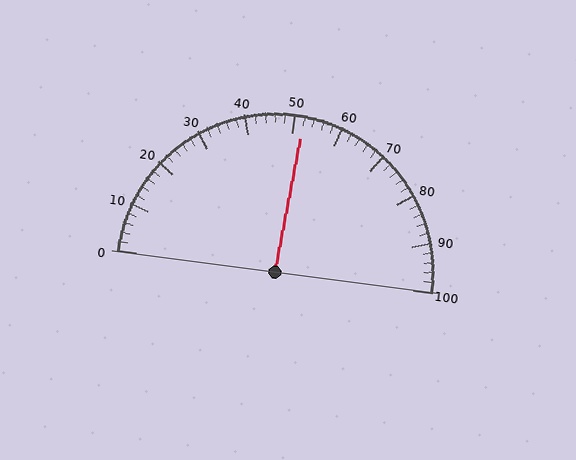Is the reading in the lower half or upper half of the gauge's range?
The reading is in the upper half of the range (0 to 100).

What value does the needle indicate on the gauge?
The needle indicates approximately 52.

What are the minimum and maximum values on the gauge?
The gauge ranges from 0 to 100.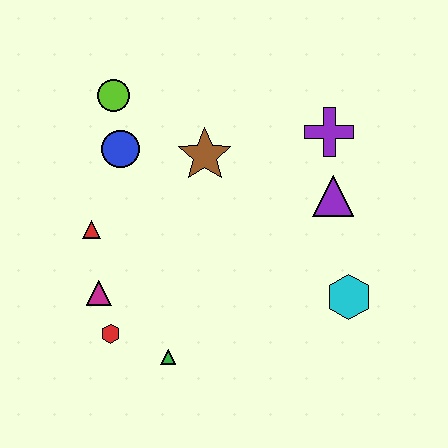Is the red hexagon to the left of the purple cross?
Yes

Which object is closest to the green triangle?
The red hexagon is closest to the green triangle.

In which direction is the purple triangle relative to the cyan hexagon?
The purple triangle is above the cyan hexagon.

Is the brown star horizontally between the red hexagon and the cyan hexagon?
Yes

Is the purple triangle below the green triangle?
No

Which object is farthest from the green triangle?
The purple cross is farthest from the green triangle.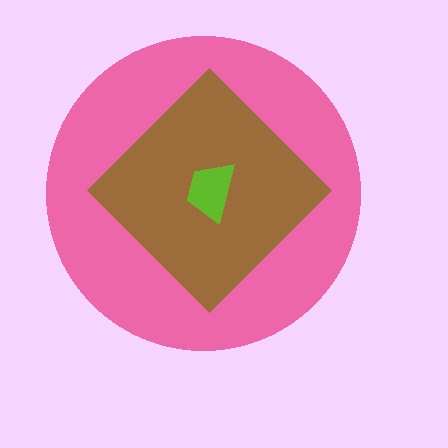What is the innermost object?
The lime trapezoid.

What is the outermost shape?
The pink circle.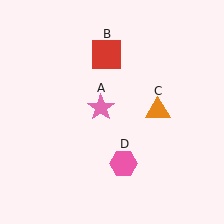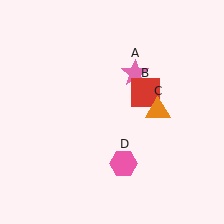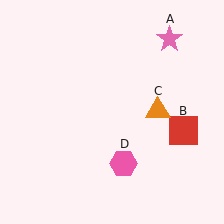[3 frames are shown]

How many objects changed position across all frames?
2 objects changed position: pink star (object A), red square (object B).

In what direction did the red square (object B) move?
The red square (object B) moved down and to the right.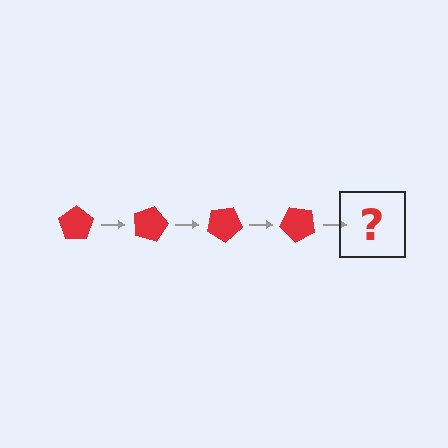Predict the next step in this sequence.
The next step is a red pentagon rotated 60 degrees.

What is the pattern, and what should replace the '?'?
The pattern is that the pentagon rotates 15 degrees each step. The '?' should be a red pentagon rotated 60 degrees.